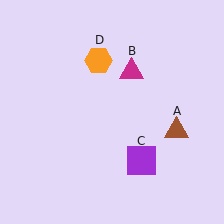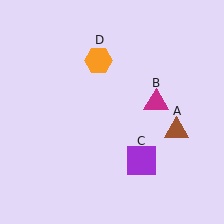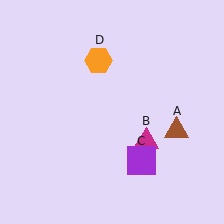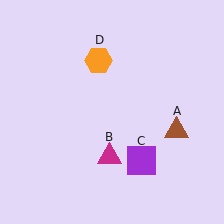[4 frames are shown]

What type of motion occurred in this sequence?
The magenta triangle (object B) rotated clockwise around the center of the scene.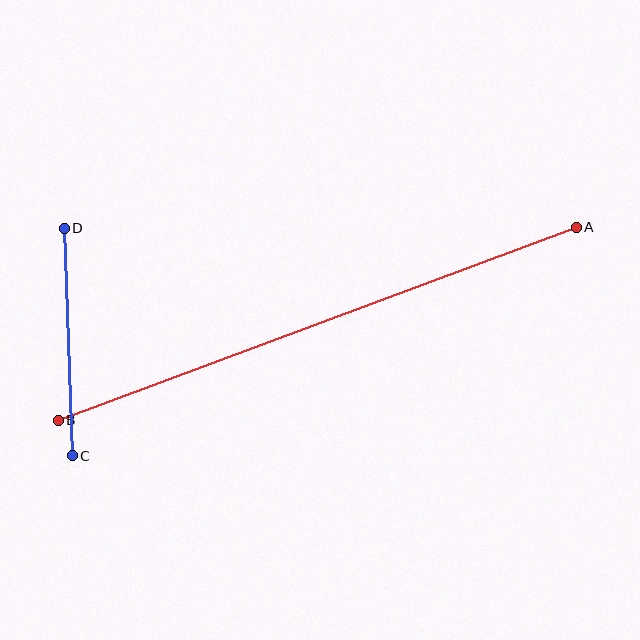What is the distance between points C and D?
The distance is approximately 228 pixels.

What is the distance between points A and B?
The distance is approximately 553 pixels.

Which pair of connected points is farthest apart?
Points A and B are farthest apart.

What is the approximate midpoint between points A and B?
The midpoint is at approximately (317, 324) pixels.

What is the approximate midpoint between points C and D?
The midpoint is at approximately (68, 342) pixels.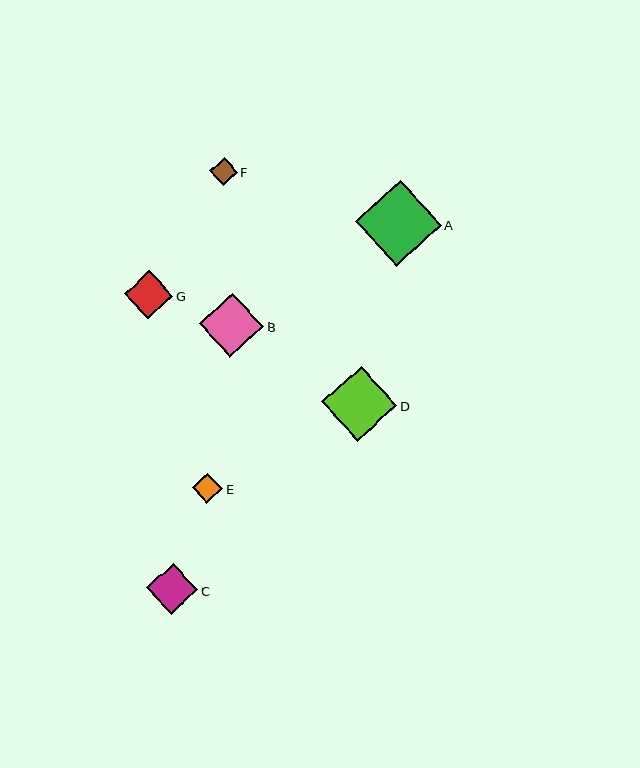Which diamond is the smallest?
Diamond F is the smallest with a size of approximately 28 pixels.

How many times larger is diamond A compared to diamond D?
Diamond A is approximately 1.1 times the size of diamond D.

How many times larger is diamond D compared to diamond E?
Diamond D is approximately 2.4 times the size of diamond E.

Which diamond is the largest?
Diamond A is the largest with a size of approximately 86 pixels.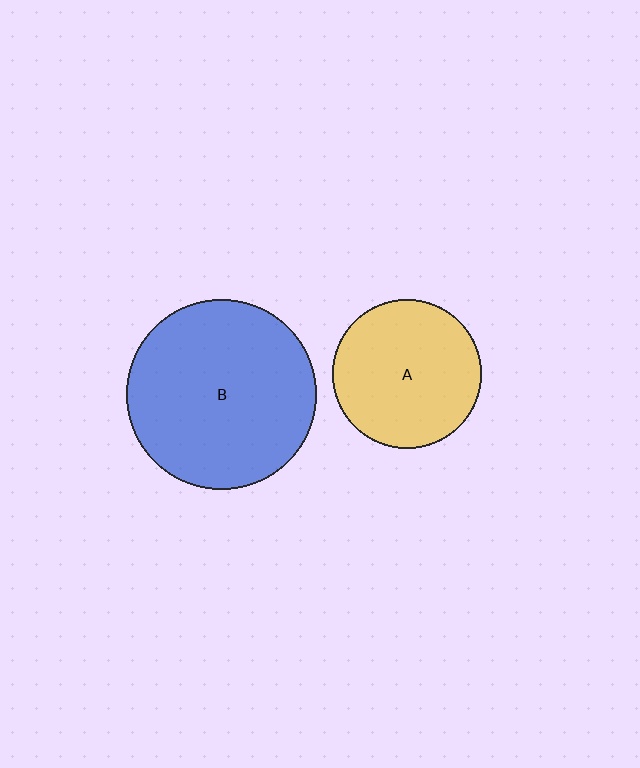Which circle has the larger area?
Circle B (blue).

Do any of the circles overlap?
No, none of the circles overlap.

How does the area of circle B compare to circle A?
Approximately 1.6 times.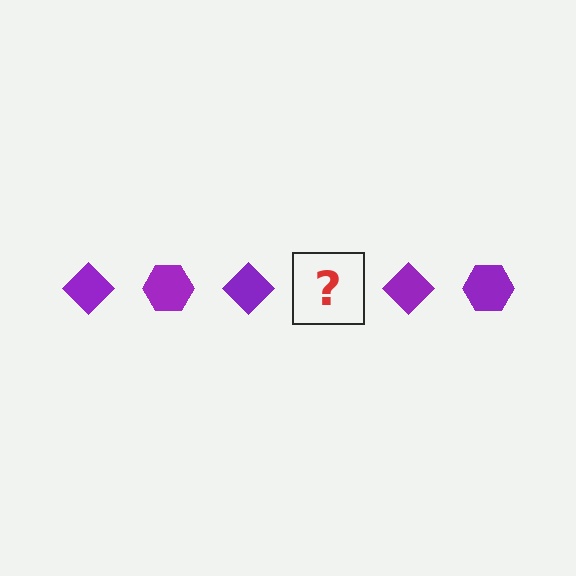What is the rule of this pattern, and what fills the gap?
The rule is that the pattern cycles through diamond, hexagon shapes in purple. The gap should be filled with a purple hexagon.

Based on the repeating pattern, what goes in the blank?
The blank should be a purple hexagon.